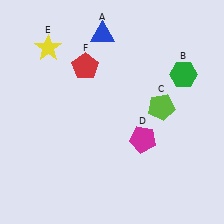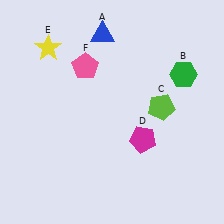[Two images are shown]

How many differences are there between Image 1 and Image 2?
There is 1 difference between the two images.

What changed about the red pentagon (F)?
In Image 1, F is red. In Image 2, it changed to pink.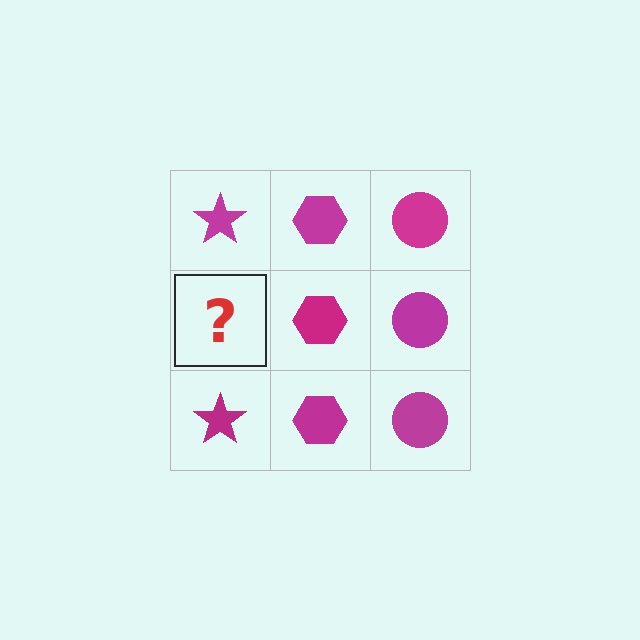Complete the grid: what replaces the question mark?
The question mark should be replaced with a magenta star.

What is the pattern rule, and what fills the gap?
The rule is that each column has a consistent shape. The gap should be filled with a magenta star.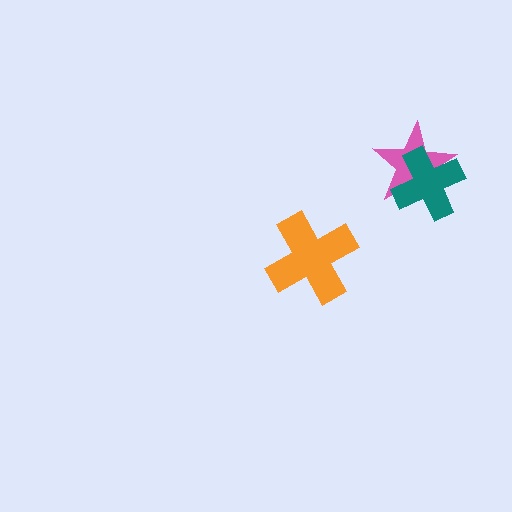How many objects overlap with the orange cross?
0 objects overlap with the orange cross.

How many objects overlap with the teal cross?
1 object overlaps with the teal cross.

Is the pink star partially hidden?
Yes, it is partially covered by another shape.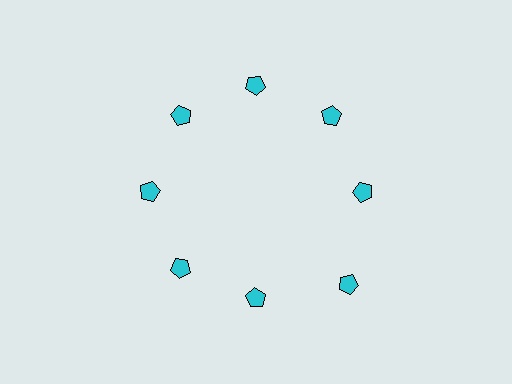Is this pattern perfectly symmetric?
No. The 8 cyan pentagons are arranged in a ring, but one element near the 4 o'clock position is pushed outward from the center, breaking the 8-fold rotational symmetry.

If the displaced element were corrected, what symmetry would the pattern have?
It would have 8-fold rotational symmetry — the pattern would map onto itself every 45 degrees.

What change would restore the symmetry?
The symmetry would be restored by moving it inward, back onto the ring so that all 8 pentagons sit at equal angles and equal distance from the center.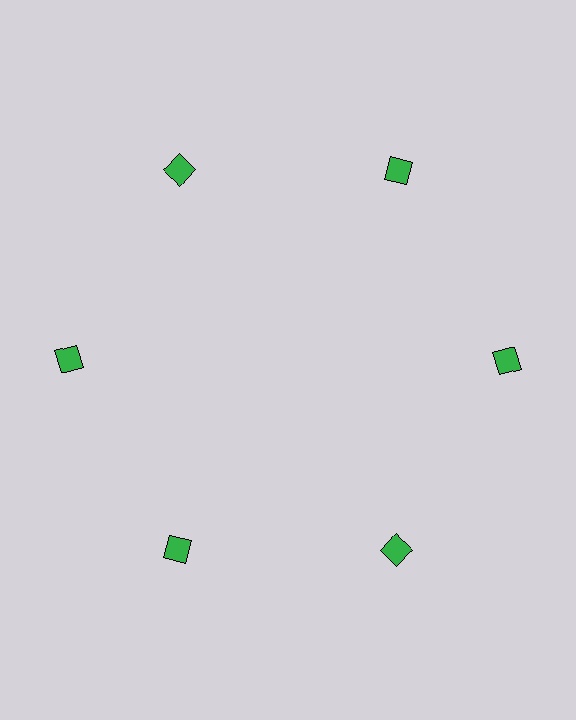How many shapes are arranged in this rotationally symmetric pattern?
There are 6 shapes, arranged in 6 groups of 1.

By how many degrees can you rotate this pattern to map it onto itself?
The pattern maps onto itself every 60 degrees of rotation.